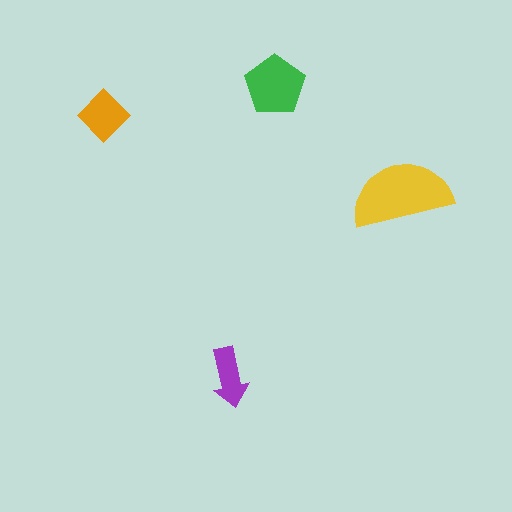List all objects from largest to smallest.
The yellow semicircle, the green pentagon, the orange diamond, the purple arrow.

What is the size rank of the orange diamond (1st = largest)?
3rd.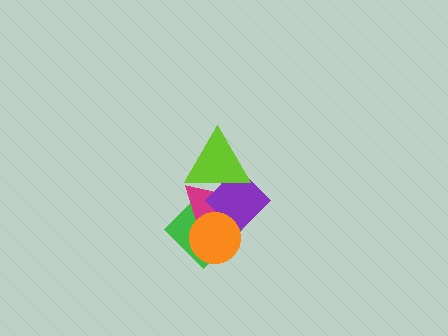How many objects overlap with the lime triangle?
3 objects overlap with the lime triangle.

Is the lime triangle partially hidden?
No, no other shape covers it.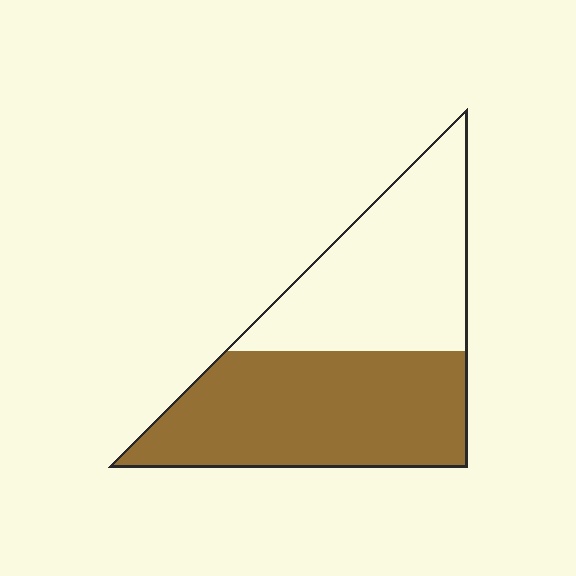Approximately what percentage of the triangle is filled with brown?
Approximately 55%.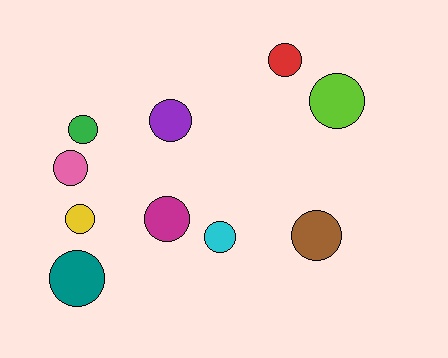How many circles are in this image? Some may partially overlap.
There are 10 circles.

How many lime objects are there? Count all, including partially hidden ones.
There is 1 lime object.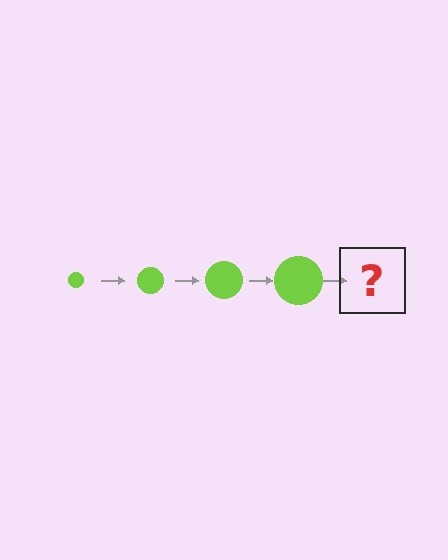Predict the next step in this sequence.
The next step is a lime circle, larger than the previous one.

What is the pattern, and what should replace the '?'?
The pattern is that the circle gets progressively larger each step. The '?' should be a lime circle, larger than the previous one.